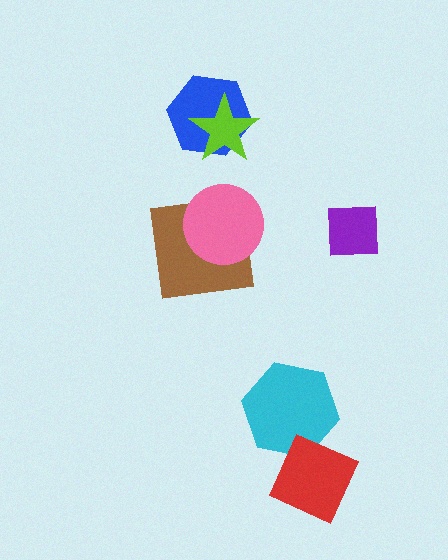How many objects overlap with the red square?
1 object overlaps with the red square.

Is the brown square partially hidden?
Yes, it is partially covered by another shape.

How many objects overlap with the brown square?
1 object overlaps with the brown square.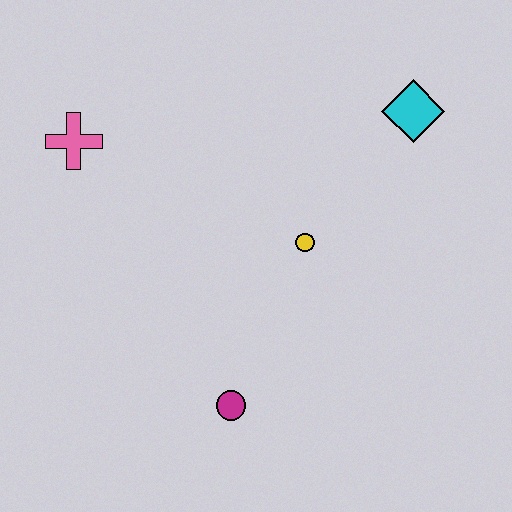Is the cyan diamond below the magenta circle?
No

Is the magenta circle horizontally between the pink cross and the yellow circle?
Yes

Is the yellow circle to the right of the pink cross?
Yes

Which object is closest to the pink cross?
The yellow circle is closest to the pink cross.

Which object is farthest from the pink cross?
The cyan diamond is farthest from the pink cross.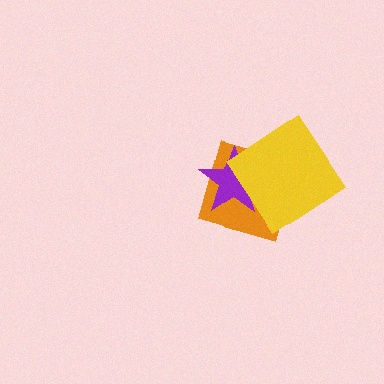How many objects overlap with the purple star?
2 objects overlap with the purple star.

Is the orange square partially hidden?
Yes, it is partially covered by another shape.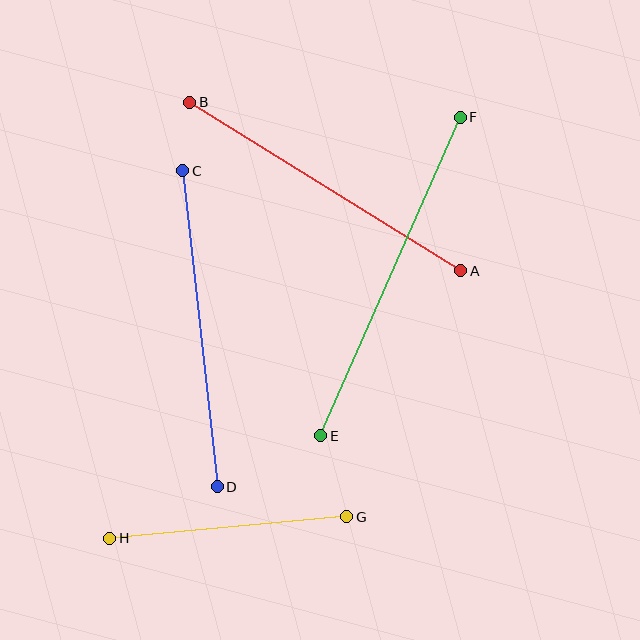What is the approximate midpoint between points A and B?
The midpoint is at approximately (325, 186) pixels.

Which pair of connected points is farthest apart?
Points E and F are farthest apart.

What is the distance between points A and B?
The distance is approximately 319 pixels.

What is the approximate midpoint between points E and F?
The midpoint is at approximately (390, 277) pixels.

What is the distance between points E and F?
The distance is approximately 348 pixels.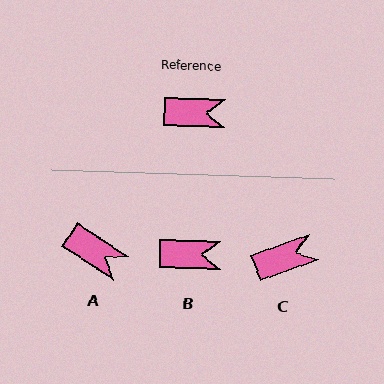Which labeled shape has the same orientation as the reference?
B.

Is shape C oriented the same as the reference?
No, it is off by about 22 degrees.